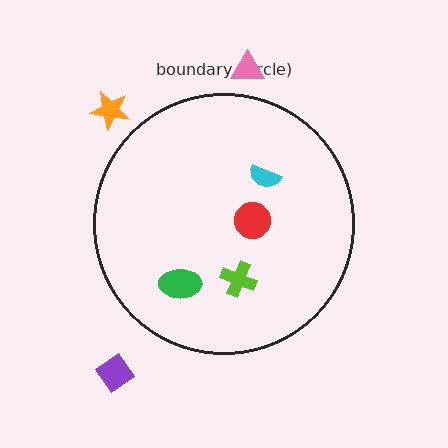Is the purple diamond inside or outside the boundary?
Outside.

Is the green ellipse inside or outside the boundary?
Inside.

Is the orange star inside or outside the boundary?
Outside.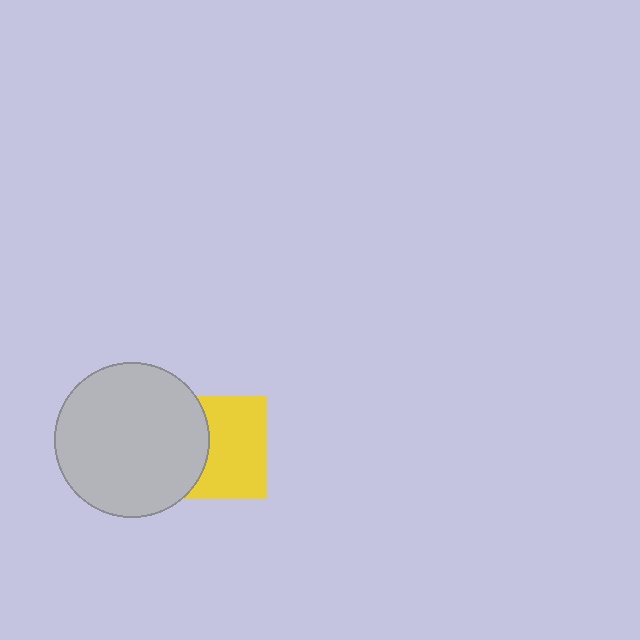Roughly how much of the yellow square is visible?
About half of it is visible (roughly 62%).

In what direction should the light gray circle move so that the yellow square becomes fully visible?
The light gray circle should move left. That is the shortest direction to clear the overlap and leave the yellow square fully visible.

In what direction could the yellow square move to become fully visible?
The yellow square could move right. That would shift it out from behind the light gray circle entirely.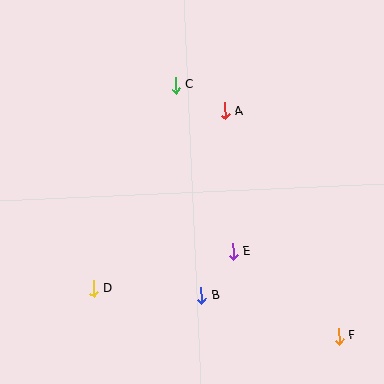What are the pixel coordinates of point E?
Point E is at (233, 252).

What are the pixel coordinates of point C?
Point C is at (175, 85).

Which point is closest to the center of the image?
Point E at (233, 252) is closest to the center.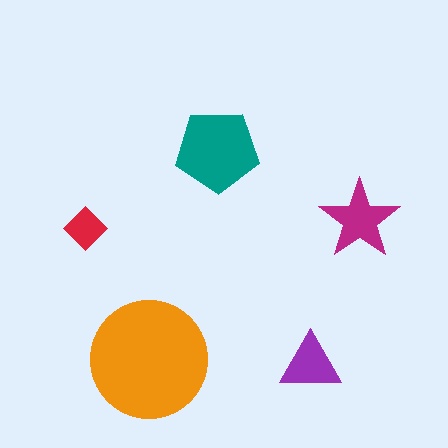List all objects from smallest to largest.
The red diamond, the purple triangle, the magenta star, the teal pentagon, the orange circle.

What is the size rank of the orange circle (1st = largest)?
1st.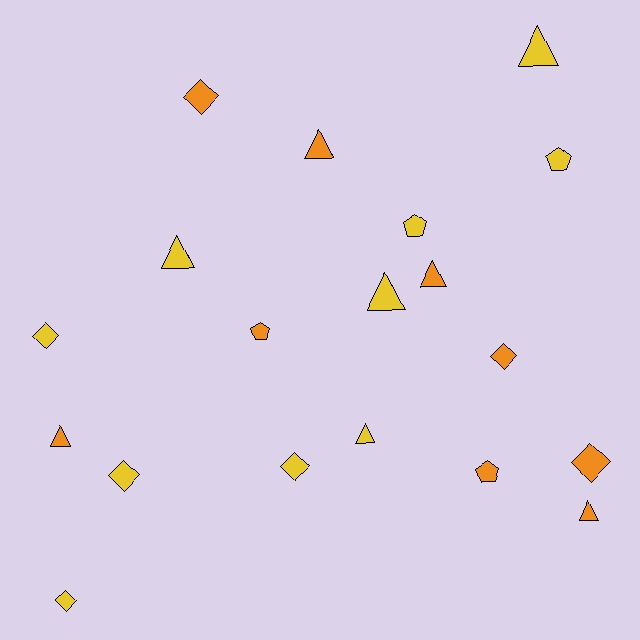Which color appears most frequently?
Yellow, with 10 objects.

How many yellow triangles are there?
There are 4 yellow triangles.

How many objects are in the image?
There are 19 objects.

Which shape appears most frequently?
Triangle, with 8 objects.